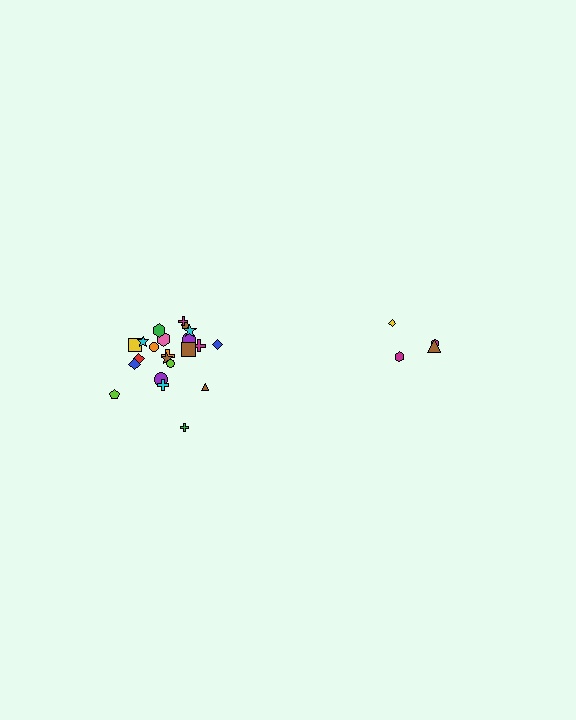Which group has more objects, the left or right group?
The left group.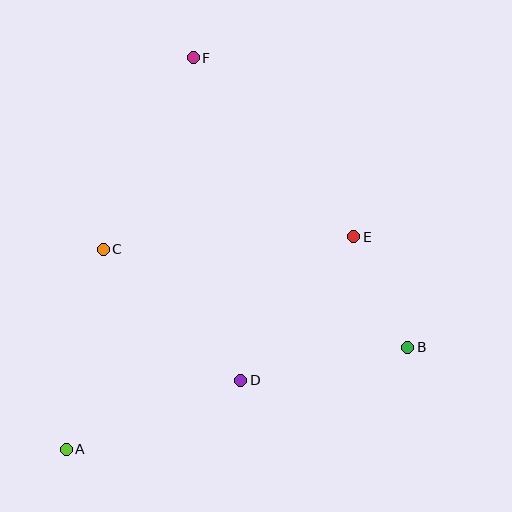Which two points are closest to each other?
Points B and E are closest to each other.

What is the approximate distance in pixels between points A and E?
The distance between A and E is approximately 358 pixels.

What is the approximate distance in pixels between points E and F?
The distance between E and F is approximately 240 pixels.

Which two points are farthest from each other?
Points A and F are farthest from each other.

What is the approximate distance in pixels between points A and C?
The distance between A and C is approximately 203 pixels.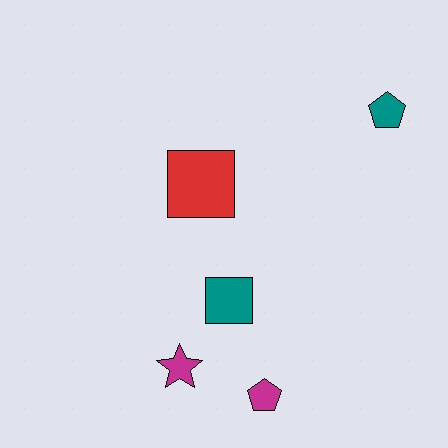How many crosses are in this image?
There are no crosses.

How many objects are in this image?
There are 5 objects.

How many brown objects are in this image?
There are no brown objects.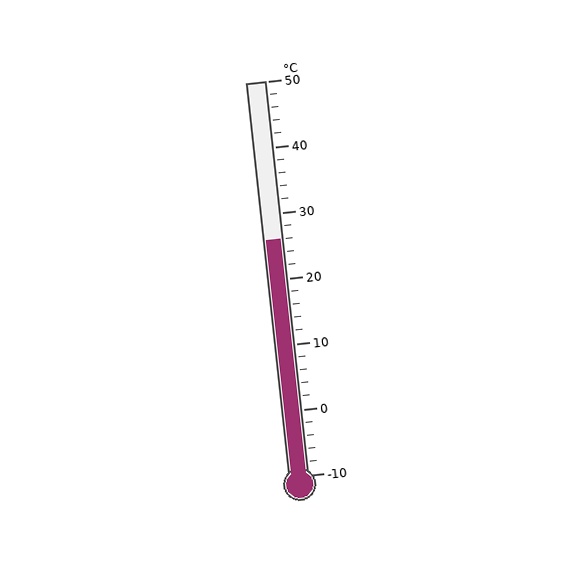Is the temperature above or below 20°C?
The temperature is above 20°C.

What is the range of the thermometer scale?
The thermometer scale ranges from -10°C to 50°C.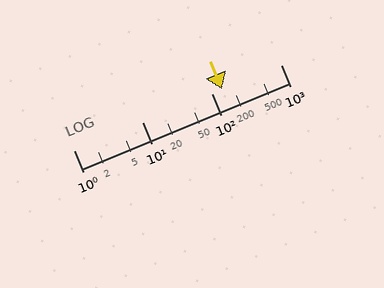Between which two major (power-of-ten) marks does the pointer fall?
The pointer is between 100 and 1000.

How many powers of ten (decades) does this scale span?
The scale spans 3 decades, from 1 to 1000.